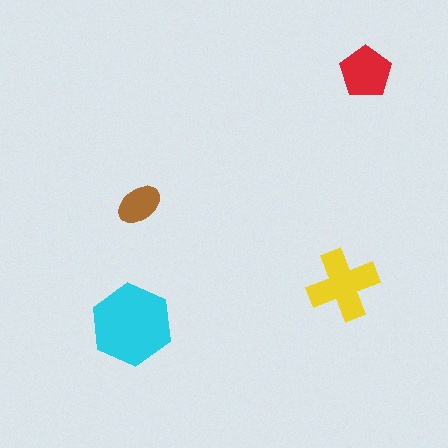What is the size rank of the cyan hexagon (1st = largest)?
1st.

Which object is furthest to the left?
The cyan hexagon is leftmost.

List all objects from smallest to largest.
The brown ellipse, the red pentagon, the yellow cross, the cyan hexagon.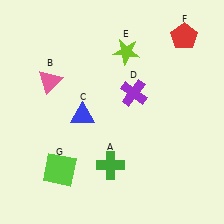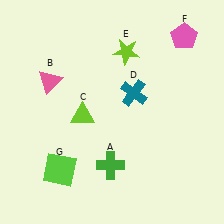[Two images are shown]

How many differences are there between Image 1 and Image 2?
There are 3 differences between the two images.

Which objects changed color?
C changed from blue to lime. D changed from purple to teal. F changed from red to pink.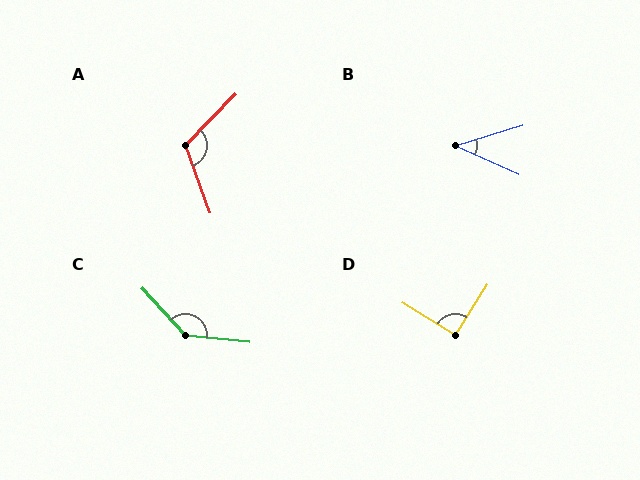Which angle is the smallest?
B, at approximately 41 degrees.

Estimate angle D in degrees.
Approximately 90 degrees.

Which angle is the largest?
C, at approximately 138 degrees.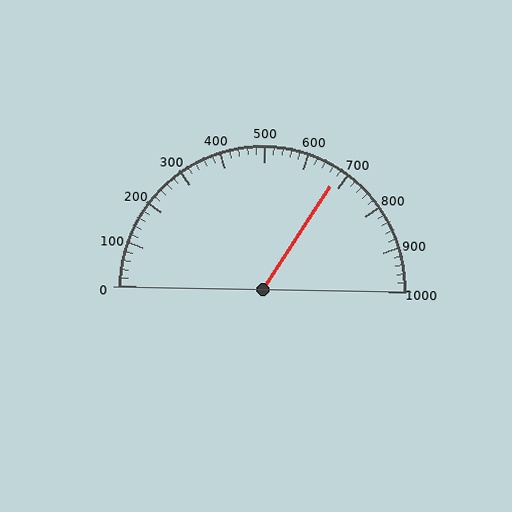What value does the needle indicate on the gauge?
The needle indicates approximately 680.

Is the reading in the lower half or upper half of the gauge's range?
The reading is in the upper half of the range (0 to 1000).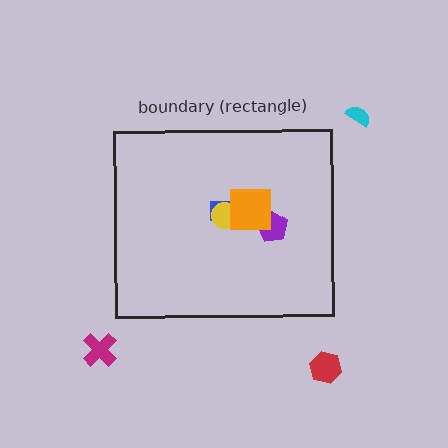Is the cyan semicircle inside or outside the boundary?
Outside.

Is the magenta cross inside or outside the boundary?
Outside.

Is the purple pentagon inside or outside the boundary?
Inside.